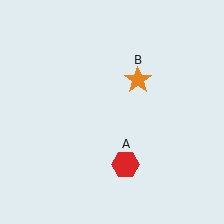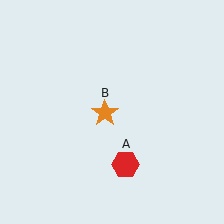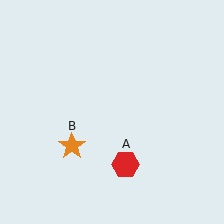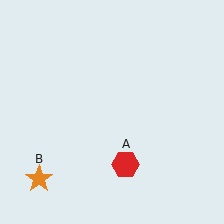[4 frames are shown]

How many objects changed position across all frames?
1 object changed position: orange star (object B).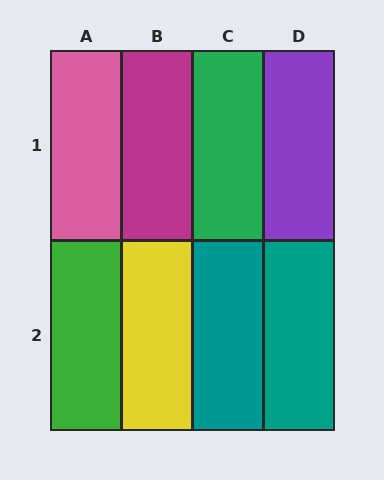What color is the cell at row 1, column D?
Purple.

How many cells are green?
2 cells are green.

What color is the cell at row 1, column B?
Magenta.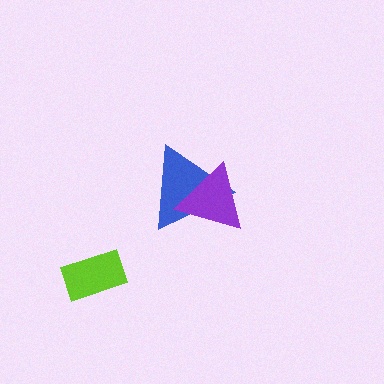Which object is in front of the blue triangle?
The purple triangle is in front of the blue triangle.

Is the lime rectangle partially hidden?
No, no other shape covers it.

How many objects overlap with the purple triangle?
1 object overlaps with the purple triangle.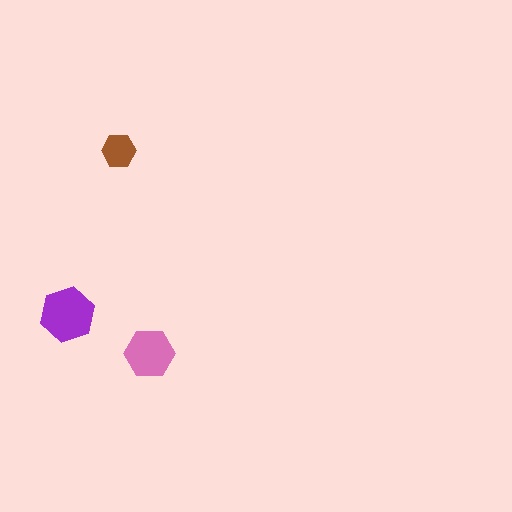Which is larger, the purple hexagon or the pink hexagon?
The purple one.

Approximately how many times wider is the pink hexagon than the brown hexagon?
About 1.5 times wider.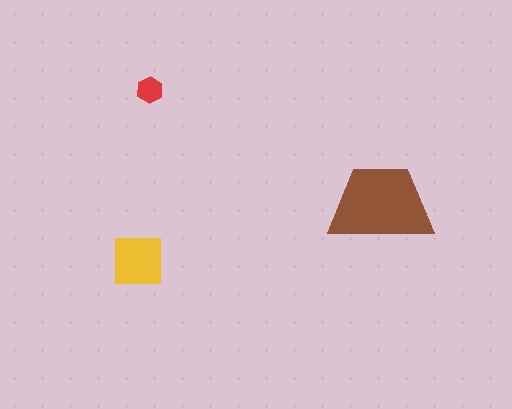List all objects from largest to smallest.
The brown trapezoid, the yellow square, the red hexagon.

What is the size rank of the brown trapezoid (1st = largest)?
1st.